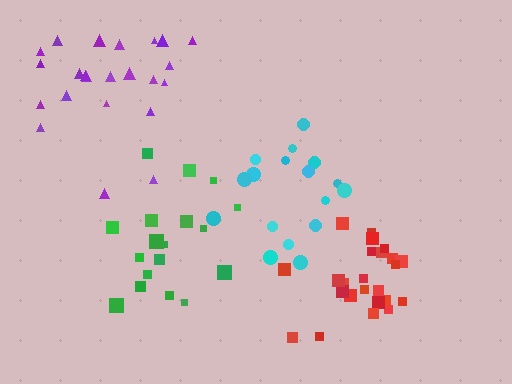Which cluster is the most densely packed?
Red.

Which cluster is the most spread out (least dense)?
Green.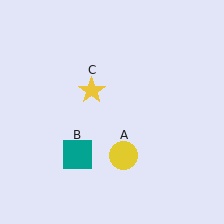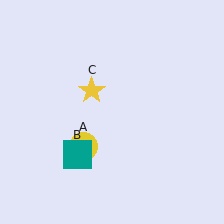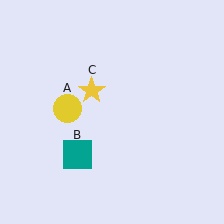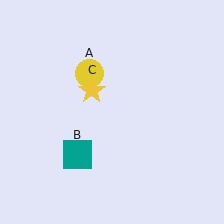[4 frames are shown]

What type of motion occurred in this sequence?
The yellow circle (object A) rotated clockwise around the center of the scene.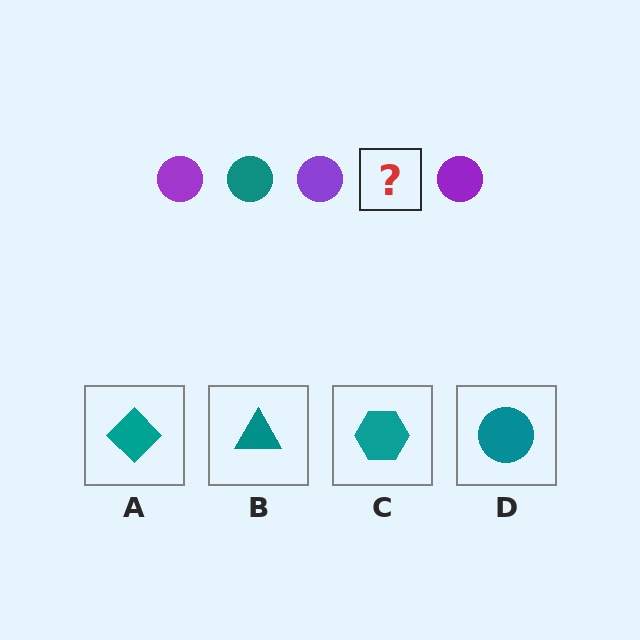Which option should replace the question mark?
Option D.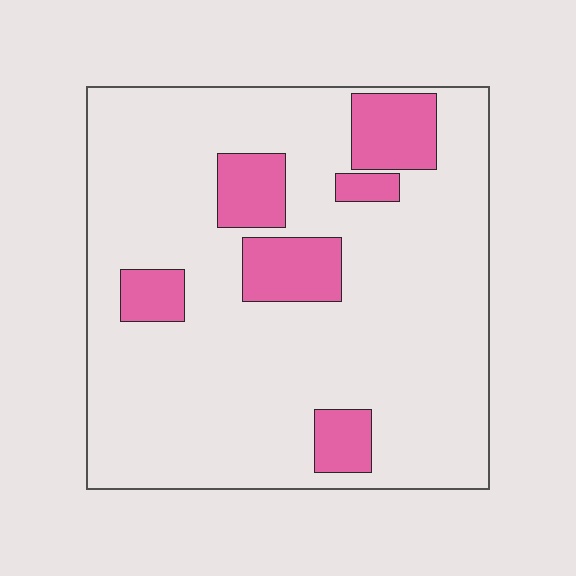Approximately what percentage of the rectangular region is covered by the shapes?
Approximately 15%.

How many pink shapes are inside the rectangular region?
6.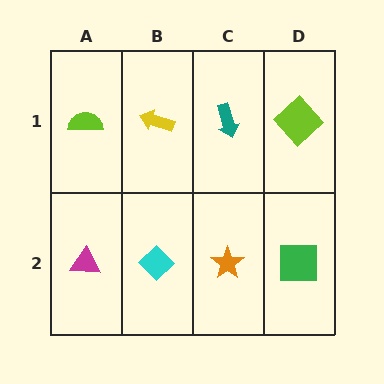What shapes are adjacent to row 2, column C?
A teal arrow (row 1, column C), a cyan diamond (row 2, column B), a green square (row 2, column D).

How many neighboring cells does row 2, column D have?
2.